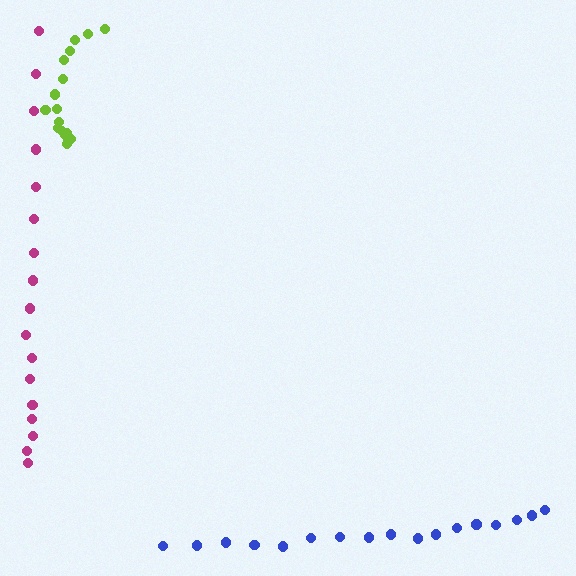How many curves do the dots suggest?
There are 3 distinct paths.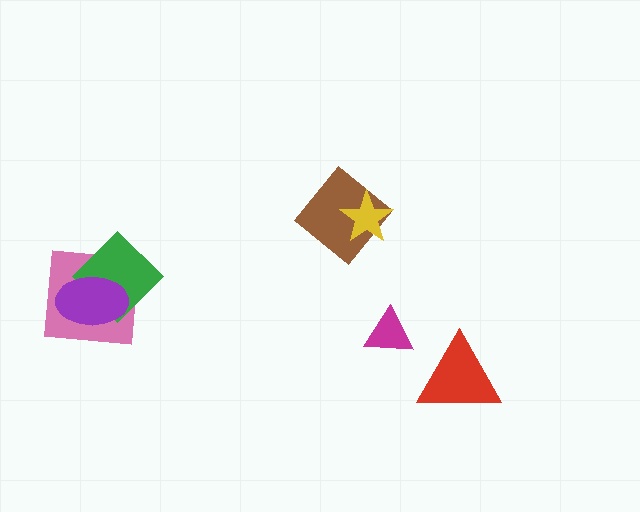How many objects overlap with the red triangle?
0 objects overlap with the red triangle.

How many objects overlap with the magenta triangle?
0 objects overlap with the magenta triangle.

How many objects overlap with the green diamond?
2 objects overlap with the green diamond.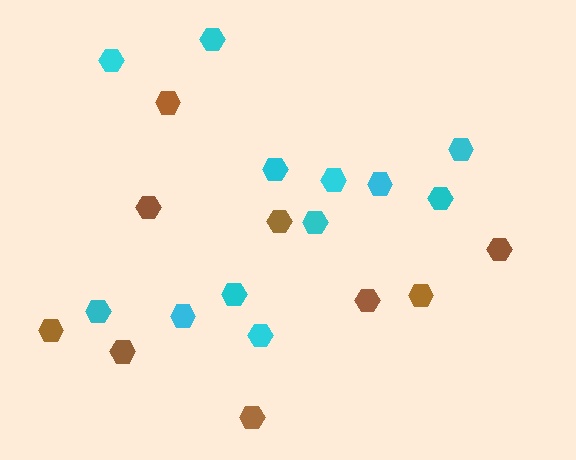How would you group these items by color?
There are 2 groups: one group of brown hexagons (9) and one group of cyan hexagons (12).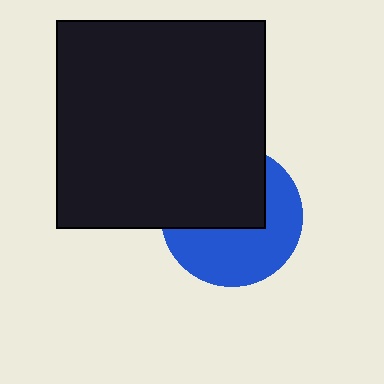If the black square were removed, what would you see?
You would see the complete blue circle.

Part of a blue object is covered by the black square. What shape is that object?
It is a circle.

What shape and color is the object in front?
The object in front is a black square.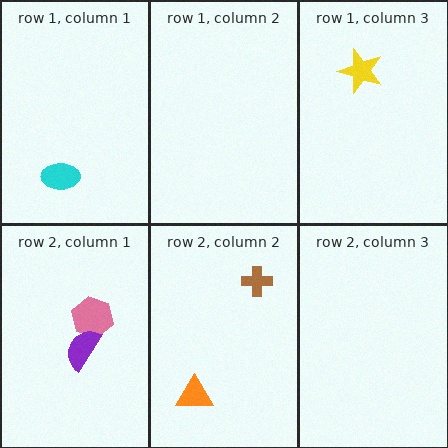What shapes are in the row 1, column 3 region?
The yellow star.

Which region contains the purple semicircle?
The row 2, column 1 region.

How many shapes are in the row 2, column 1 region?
2.